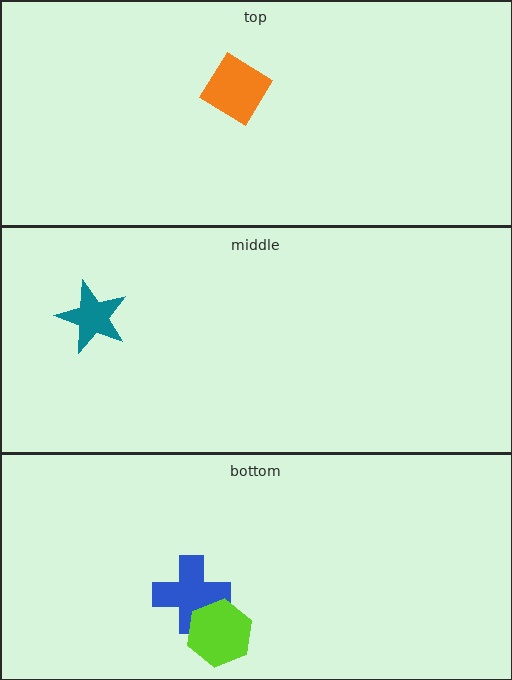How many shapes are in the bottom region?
2.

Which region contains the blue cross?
The bottom region.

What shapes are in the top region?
The orange diamond.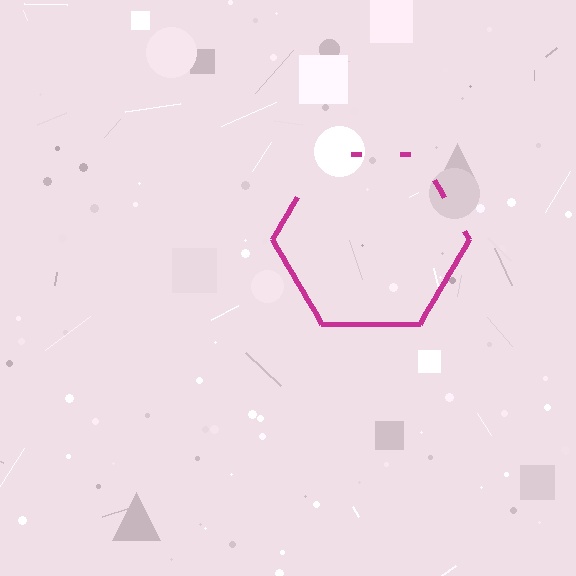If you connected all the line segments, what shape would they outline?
They would outline a hexagon.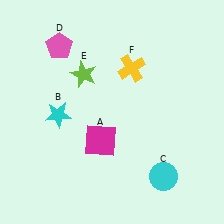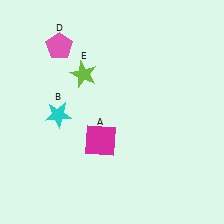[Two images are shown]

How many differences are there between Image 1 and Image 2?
There are 2 differences between the two images.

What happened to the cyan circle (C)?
The cyan circle (C) was removed in Image 2. It was in the bottom-right area of Image 1.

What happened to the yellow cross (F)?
The yellow cross (F) was removed in Image 2. It was in the top-right area of Image 1.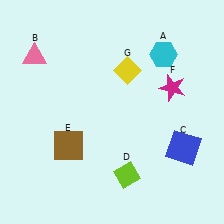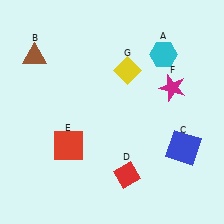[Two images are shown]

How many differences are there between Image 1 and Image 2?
There are 3 differences between the two images.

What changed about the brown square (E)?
In Image 1, E is brown. In Image 2, it changed to red.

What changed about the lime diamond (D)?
In Image 1, D is lime. In Image 2, it changed to red.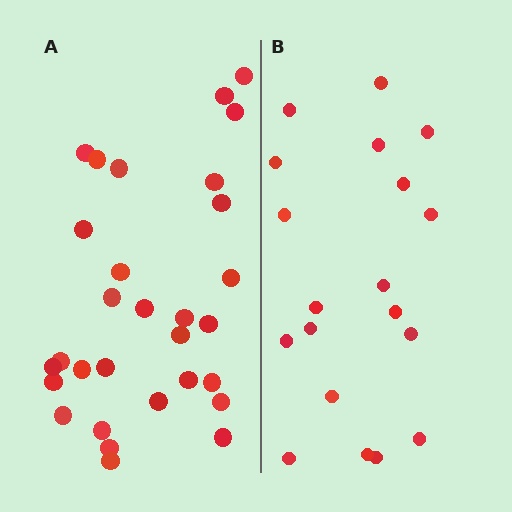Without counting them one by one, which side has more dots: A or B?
Region A (the left region) has more dots.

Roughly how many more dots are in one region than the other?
Region A has roughly 12 or so more dots than region B.